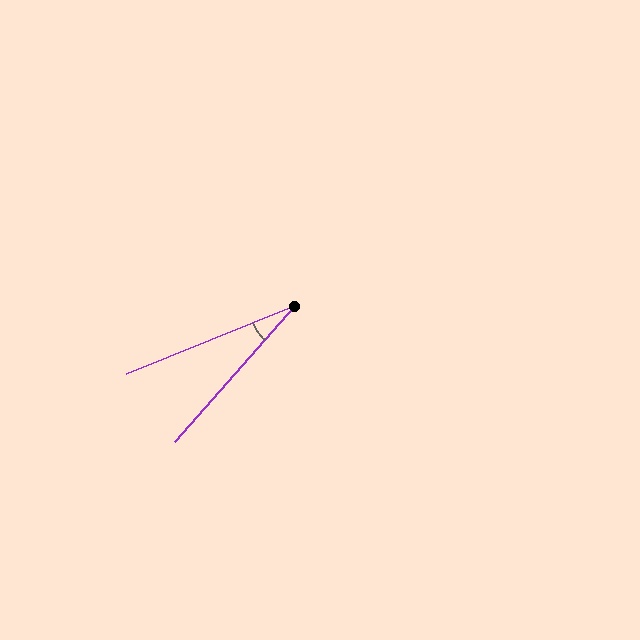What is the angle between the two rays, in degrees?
Approximately 26 degrees.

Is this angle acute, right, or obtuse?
It is acute.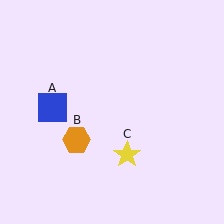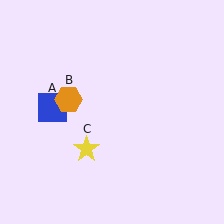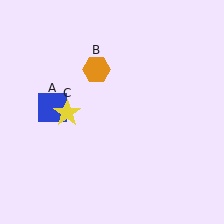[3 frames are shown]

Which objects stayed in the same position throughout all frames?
Blue square (object A) remained stationary.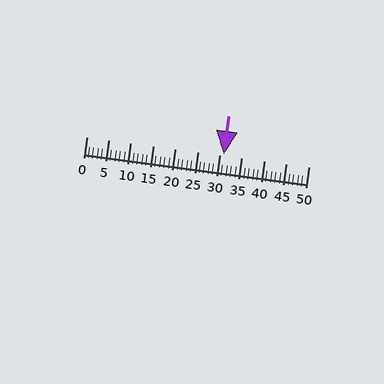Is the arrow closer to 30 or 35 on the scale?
The arrow is closer to 30.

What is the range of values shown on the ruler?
The ruler shows values from 0 to 50.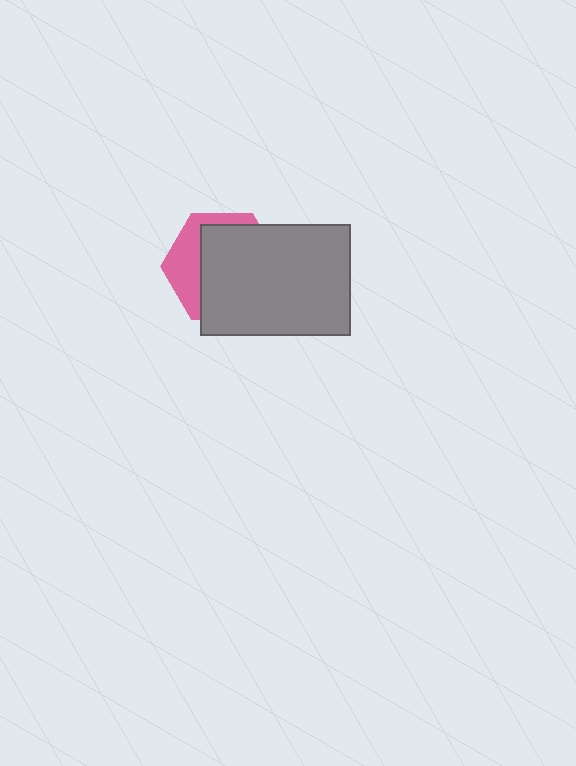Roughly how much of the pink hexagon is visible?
A small part of it is visible (roughly 32%).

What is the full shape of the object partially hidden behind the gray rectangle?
The partially hidden object is a pink hexagon.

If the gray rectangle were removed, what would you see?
You would see the complete pink hexagon.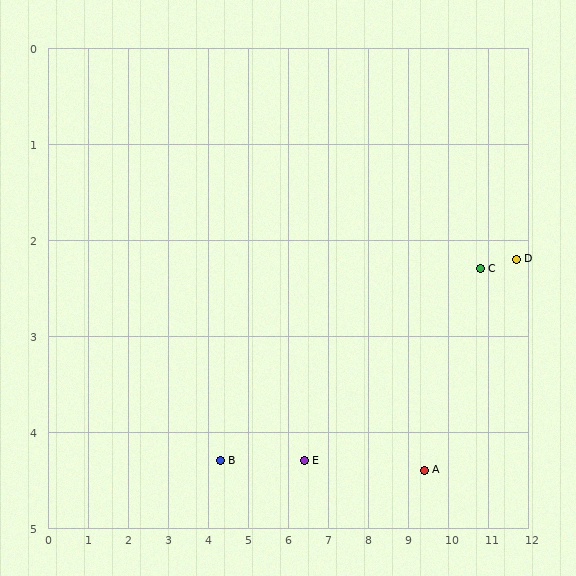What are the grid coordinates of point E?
Point E is at approximately (6.4, 4.3).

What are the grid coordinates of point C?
Point C is at approximately (10.8, 2.3).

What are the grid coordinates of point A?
Point A is at approximately (9.4, 4.4).